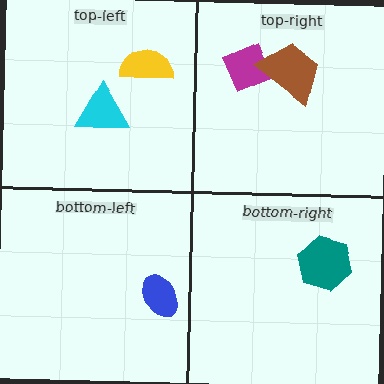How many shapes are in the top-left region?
2.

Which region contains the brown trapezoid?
The top-right region.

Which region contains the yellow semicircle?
The top-left region.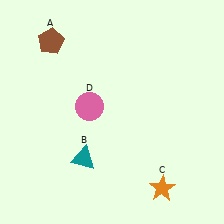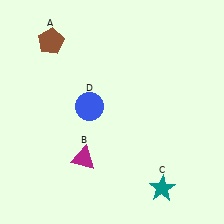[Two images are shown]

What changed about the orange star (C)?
In Image 1, C is orange. In Image 2, it changed to teal.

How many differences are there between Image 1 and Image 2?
There are 3 differences between the two images.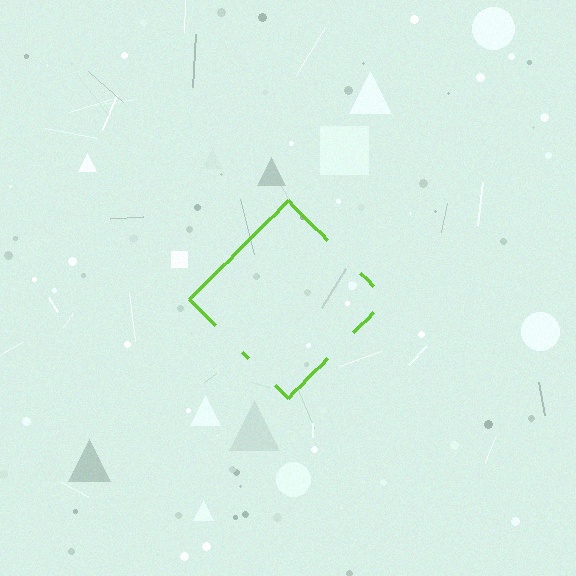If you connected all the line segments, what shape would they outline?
They would outline a diamond.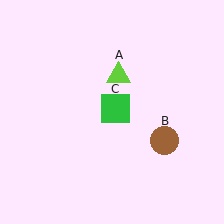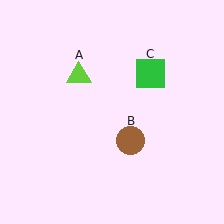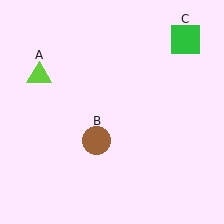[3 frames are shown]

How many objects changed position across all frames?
3 objects changed position: lime triangle (object A), brown circle (object B), green square (object C).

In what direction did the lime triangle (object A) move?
The lime triangle (object A) moved left.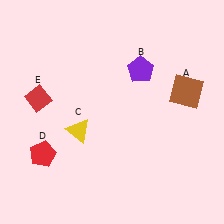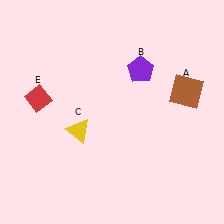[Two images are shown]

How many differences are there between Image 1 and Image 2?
There is 1 difference between the two images.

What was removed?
The red pentagon (D) was removed in Image 2.